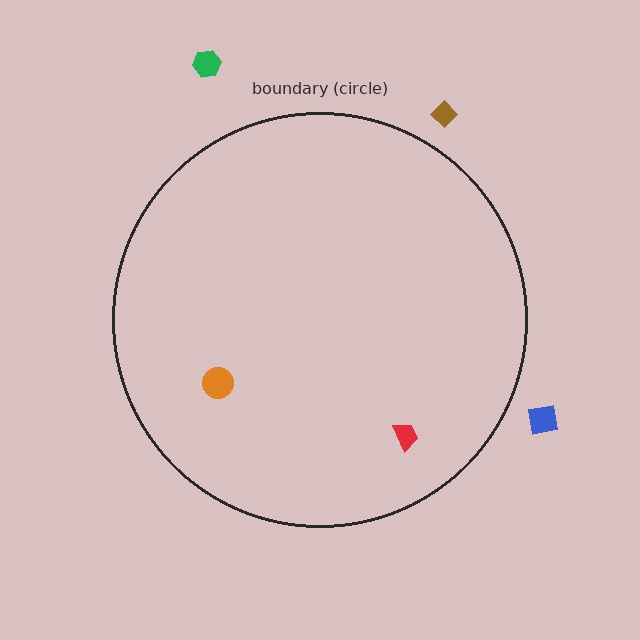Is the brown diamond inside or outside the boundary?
Outside.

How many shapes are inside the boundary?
2 inside, 3 outside.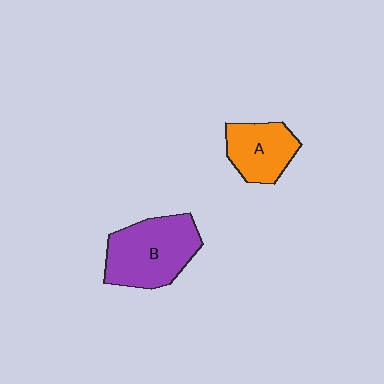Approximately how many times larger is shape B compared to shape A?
Approximately 1.5 times.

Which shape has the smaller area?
Shape A (orange).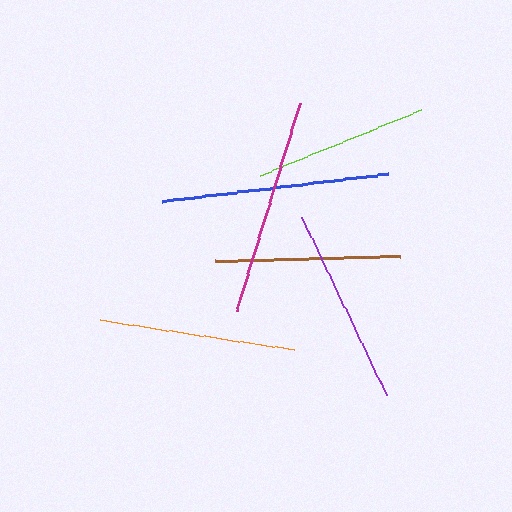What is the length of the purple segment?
The purple segment is approximately 197 pixels long.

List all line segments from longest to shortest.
From longest to shortest: blue, magenta, purple, orange, brown, lime.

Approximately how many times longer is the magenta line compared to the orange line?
The magenta line is approximately 1.1 times the length of the orange line.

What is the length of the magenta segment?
The magenta segment is approximately 217 pixels long.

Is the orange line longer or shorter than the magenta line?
The magenta line is longer than the orange line.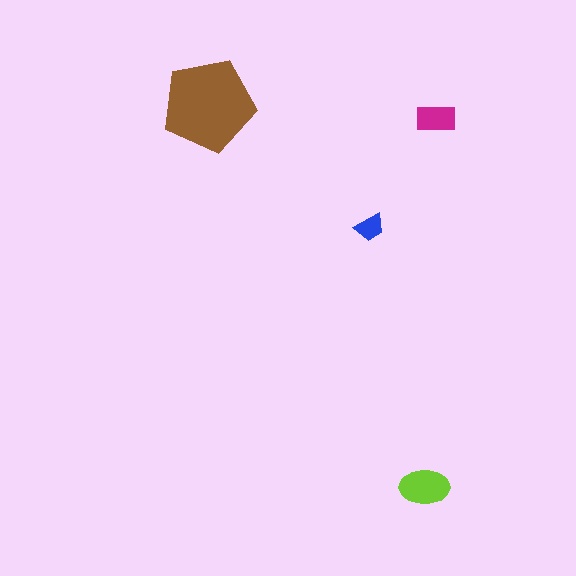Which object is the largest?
The brown pentagon.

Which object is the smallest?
The blue trapezoid.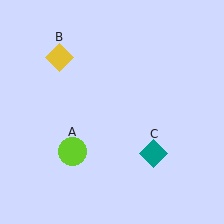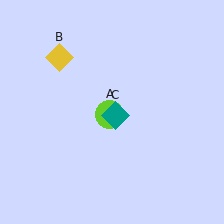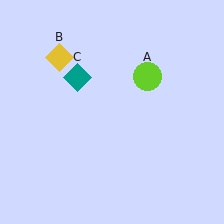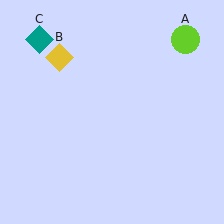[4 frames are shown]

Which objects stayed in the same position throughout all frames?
Yellow diamond (object B) remained stationary.